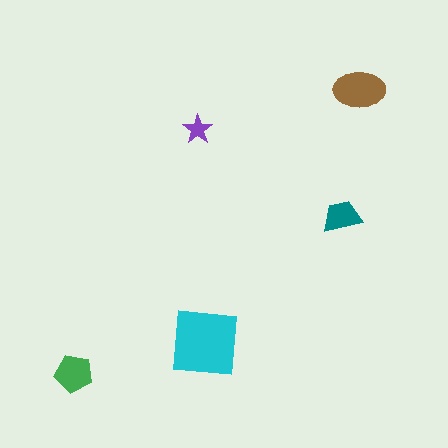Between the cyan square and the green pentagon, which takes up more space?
The cyan square.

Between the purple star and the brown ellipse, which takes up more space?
The brown ellipse.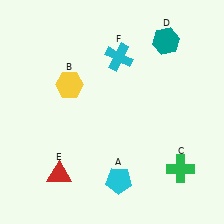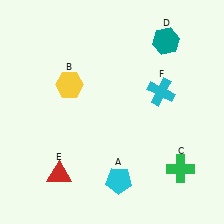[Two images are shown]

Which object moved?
The cyan cross (F) moved right.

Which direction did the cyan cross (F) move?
The cyan cross (F) moved right.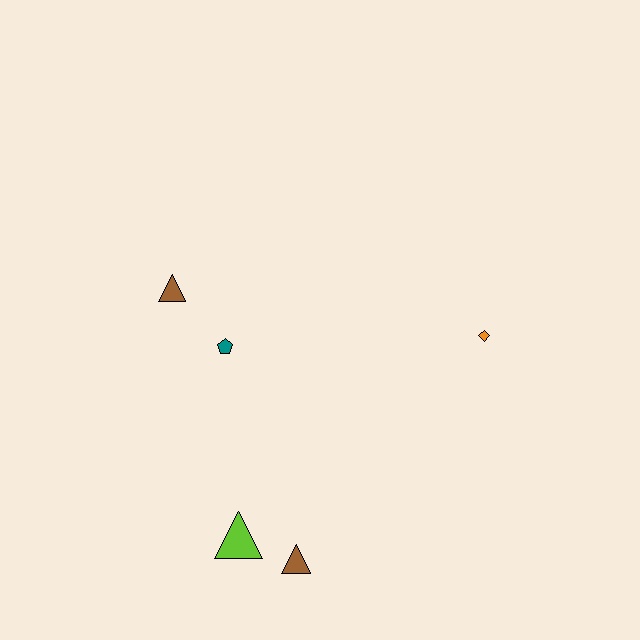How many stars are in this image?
There are no stars.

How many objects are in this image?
There are 5 objects.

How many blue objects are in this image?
There are no blue objects.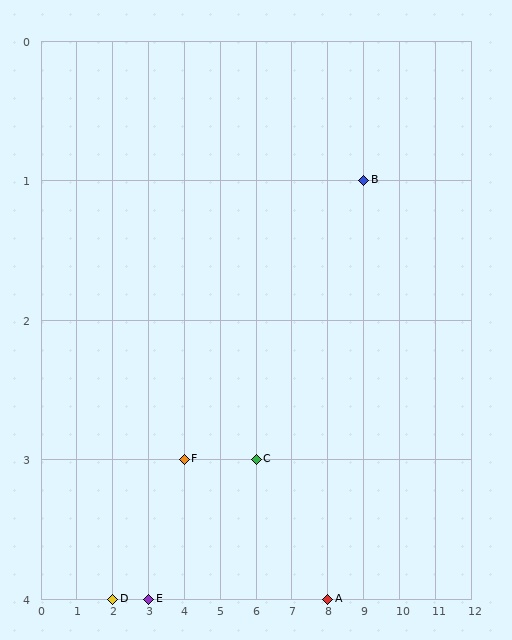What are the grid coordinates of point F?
Point F is at grid coordinates (4, 3).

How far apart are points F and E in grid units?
Points F and E are 1 column and 1 row apart (about 1.4 grid units diagonally).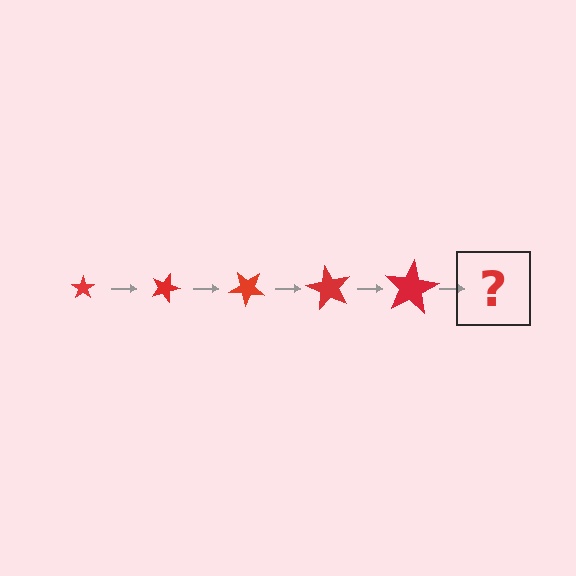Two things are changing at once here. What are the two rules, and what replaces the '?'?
The two rules are that the star grows larger each step and it rotates 20 degrees each step. The '?' should be a star, larger than the previous one and rotated 100 degrees from the start.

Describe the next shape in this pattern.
It should be a star, larger than the previous one and rotated 100 degrees from the start.